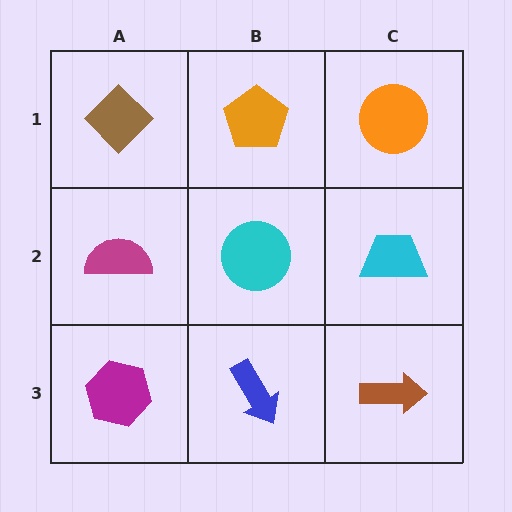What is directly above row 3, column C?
A cyan trapezoid.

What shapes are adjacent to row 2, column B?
An orange pentagon (row 1, column B), a blue arrow (row 3, column B), a magenta semicircle (row 2, column A), a cyan trapezoid (row 2, column C).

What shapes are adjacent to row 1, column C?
A cyan trapezoid (row 2, column C), an orange pentagon (row 1, column B).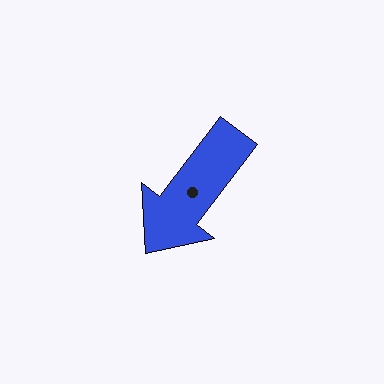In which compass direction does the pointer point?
Southwest.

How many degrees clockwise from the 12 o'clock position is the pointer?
Approximately 217 degrees.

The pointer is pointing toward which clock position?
Roughly 7 o'clock.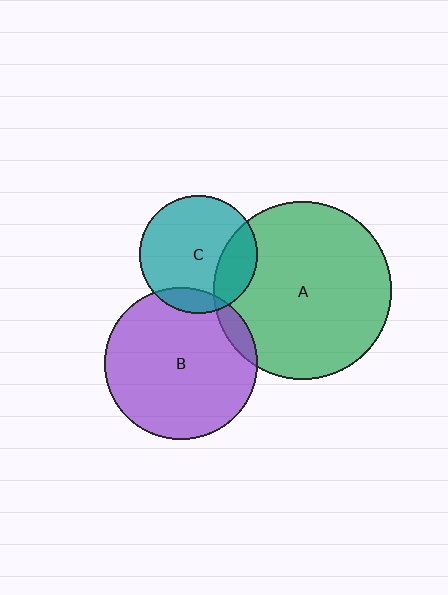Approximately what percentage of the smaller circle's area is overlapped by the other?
Approximately 10%.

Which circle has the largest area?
Circle A (green).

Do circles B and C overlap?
Yes.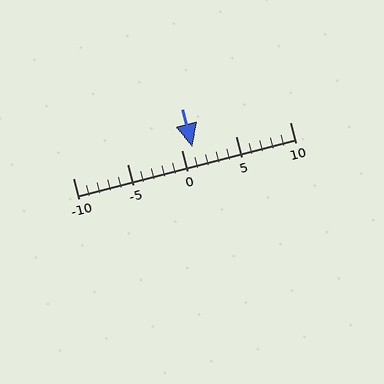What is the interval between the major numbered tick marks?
The major tick marks are spaced 5 units apart.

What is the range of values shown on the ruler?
The ruler shows values from -10 to 10.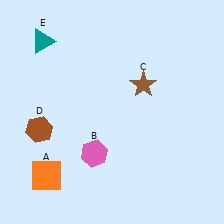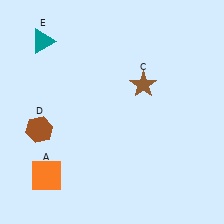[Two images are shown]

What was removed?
The pink hexagon (B) was removed in Image 2.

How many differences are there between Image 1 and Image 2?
There is 1 difference between the two images.